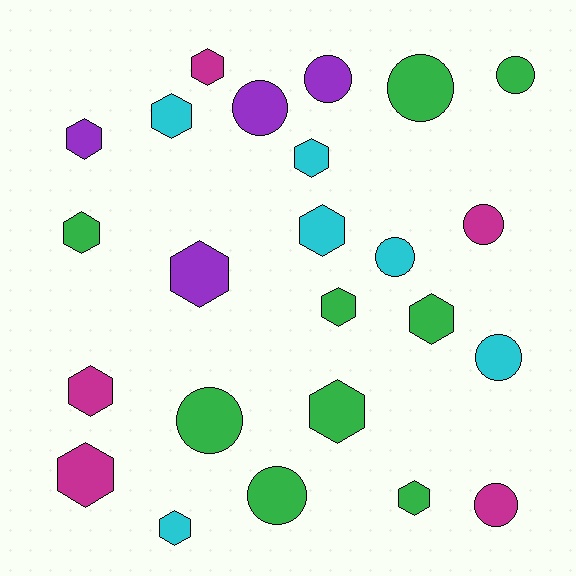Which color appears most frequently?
Green, with 9 objects.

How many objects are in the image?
There are 24 objects.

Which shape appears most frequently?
Hexagon, with 14 objects.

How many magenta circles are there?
There are 2 magenta circles.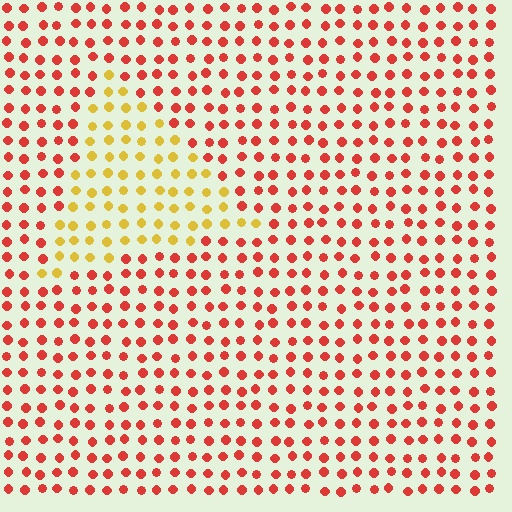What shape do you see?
I see a triangle.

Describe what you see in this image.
The image is filled with small red elements in a uniform arrangement. A triangle-shaped region is visible where the elements are tinted to a slightly different hue, forming a subtle color boundary.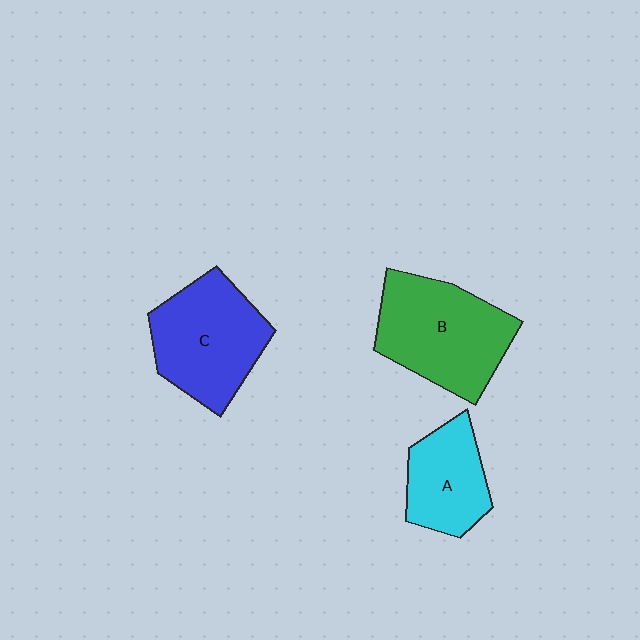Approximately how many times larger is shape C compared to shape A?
Approximately 1.5 times.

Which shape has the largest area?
Shape B (green).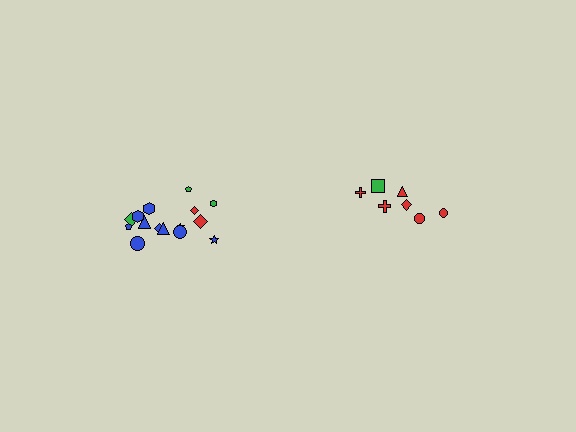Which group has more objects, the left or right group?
The left group.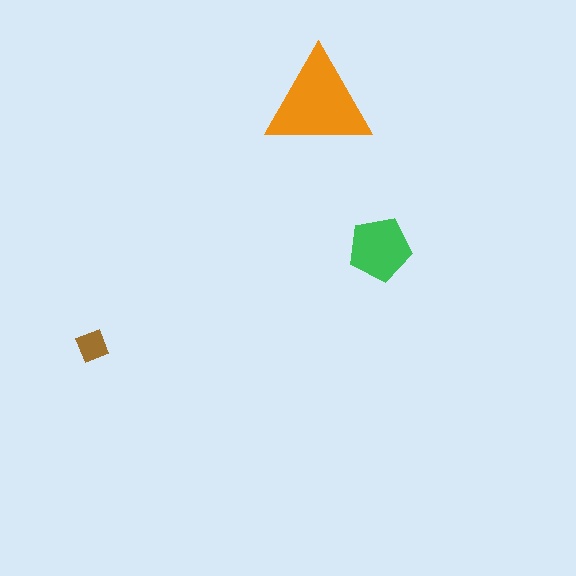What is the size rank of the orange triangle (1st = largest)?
1st.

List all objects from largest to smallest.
The orange triangle, the green pentagon, the brown diamond.